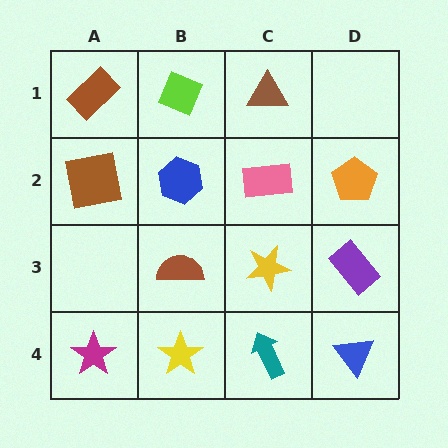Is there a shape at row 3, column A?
No, that cell is empty.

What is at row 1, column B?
A lime diamond.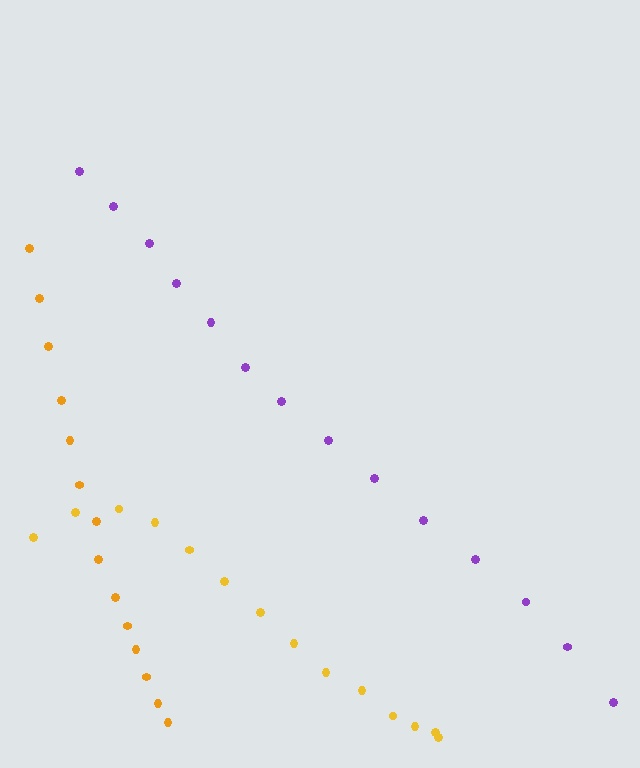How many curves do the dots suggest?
There are 3 distinct paths.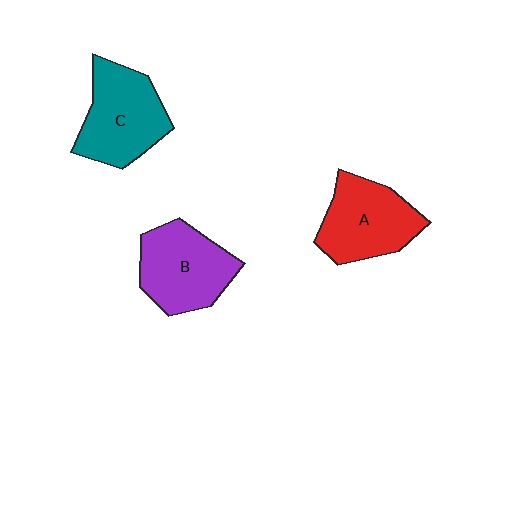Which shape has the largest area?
Shape C (teal).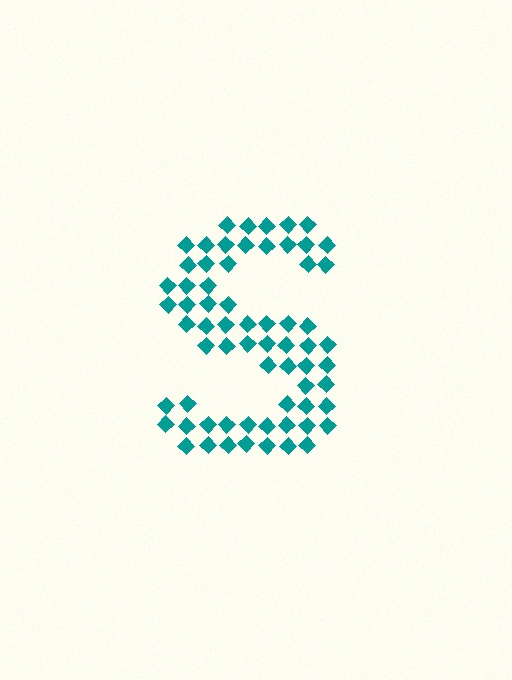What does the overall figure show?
The overall figure shows the letter S.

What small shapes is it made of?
It is made of small diamonds.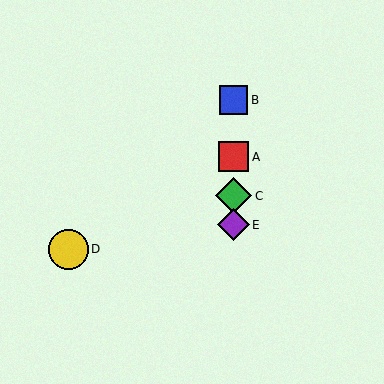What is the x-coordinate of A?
Object A is at x≈233.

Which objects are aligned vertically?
Objects A, B, C, E are aligned vertically.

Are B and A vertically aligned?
Yes, both are at x≈233.